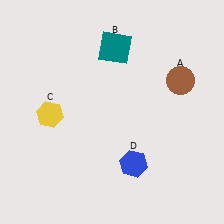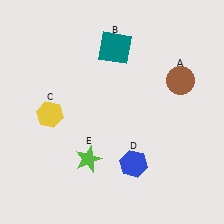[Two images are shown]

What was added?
A lime star (E) was added in Image 2.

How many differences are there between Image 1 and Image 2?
There is 1 difference between the two images.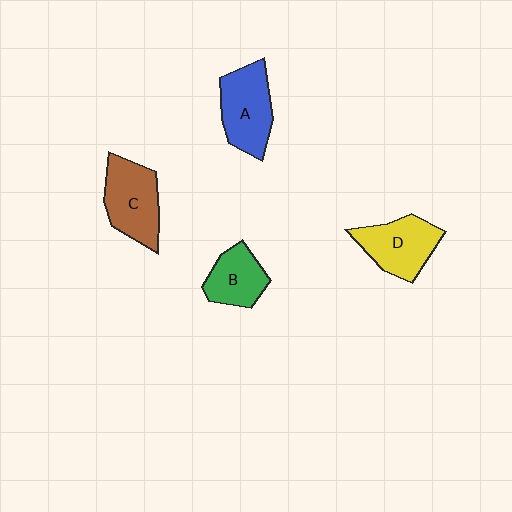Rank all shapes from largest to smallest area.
From largest to smallest: C (brown), A (blue), D (yellow), B (green).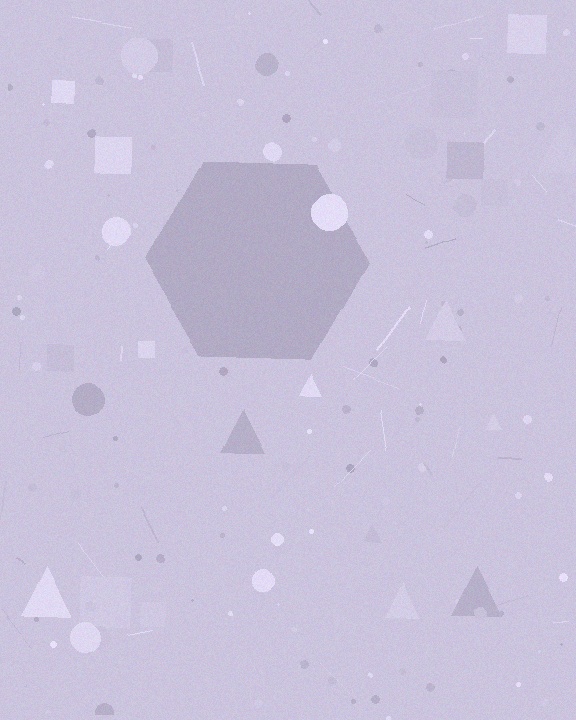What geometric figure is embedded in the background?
A hexagon is embedded in the background.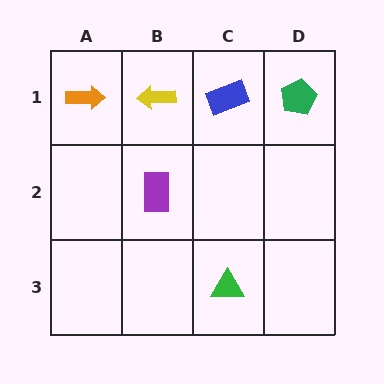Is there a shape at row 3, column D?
No, that cell is empty.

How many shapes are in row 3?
1 shape.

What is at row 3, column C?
A green triangle.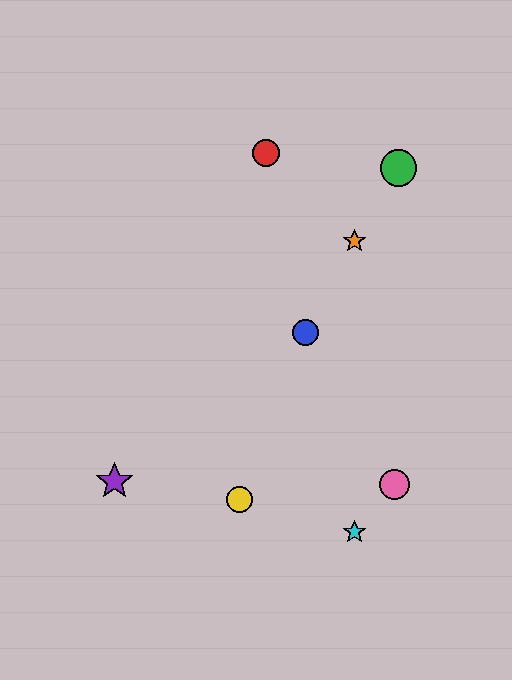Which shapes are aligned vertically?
The orange star, the cyan star are aligned vertically.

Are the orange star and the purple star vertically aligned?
No, the orange star is at x≈354 and the purple star is at x≈115.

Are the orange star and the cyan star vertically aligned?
Yes, both are at x≈354.